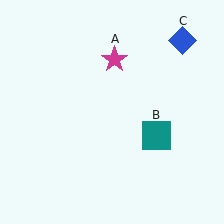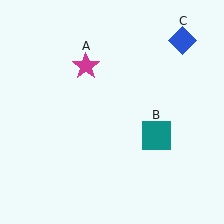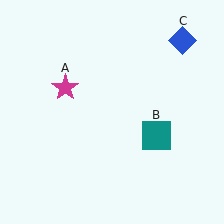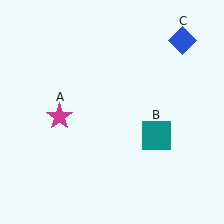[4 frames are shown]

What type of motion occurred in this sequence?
The magenta star (object A) rotated counterclockwise around the center of the scene.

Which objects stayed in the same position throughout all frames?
Teal square (object B) and blue diamond (object C) remained stationary.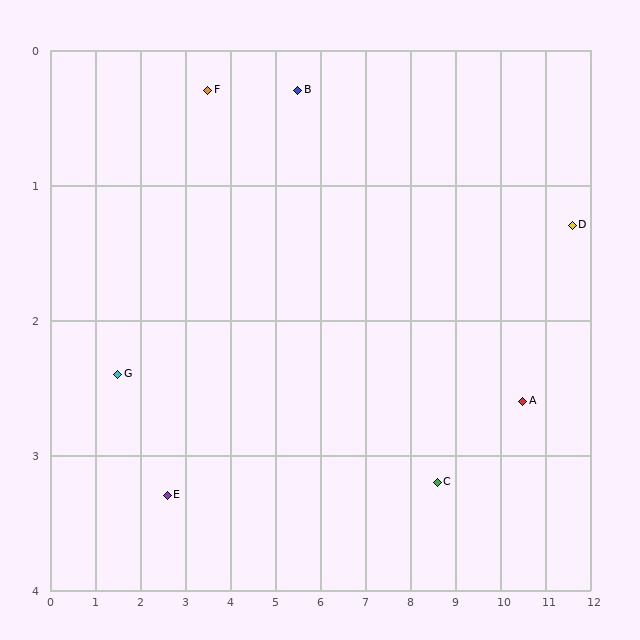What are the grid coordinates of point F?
Point F is at approximately (3.5, 0.3).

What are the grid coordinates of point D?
Point D is at approximately (11.6, 1.3).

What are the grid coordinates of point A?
Point A is at approximately (10.5, 2.6).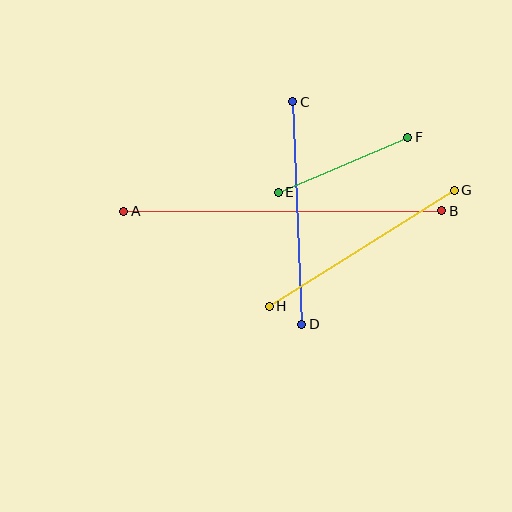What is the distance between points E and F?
The distance is approximately 141 pixels.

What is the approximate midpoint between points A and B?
The midpoint is at approximately (283, 211) pixels.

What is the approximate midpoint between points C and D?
The midpoint is at approximately (297, 213) pixels.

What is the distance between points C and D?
The distance is approximately 223 pixels.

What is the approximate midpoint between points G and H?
The midpoint is at approximately (362, 248) pixels.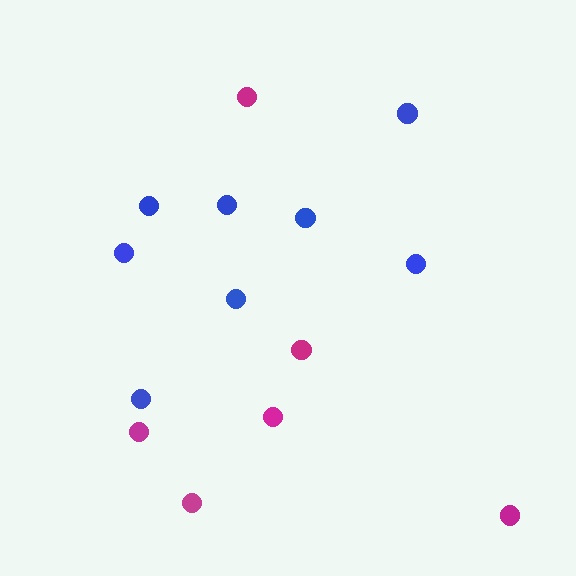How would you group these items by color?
There are 2 groups: one group of magenta circles (6) and one group of blue circles (8).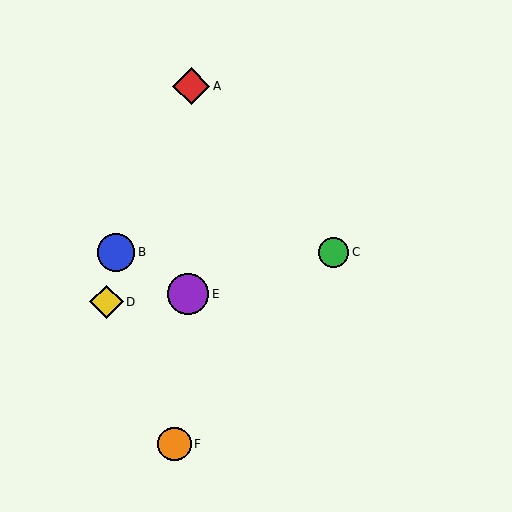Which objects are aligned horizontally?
Objects B, C are aligned horizontally.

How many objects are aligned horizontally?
2 objects (B, C) are aligned horizontally.